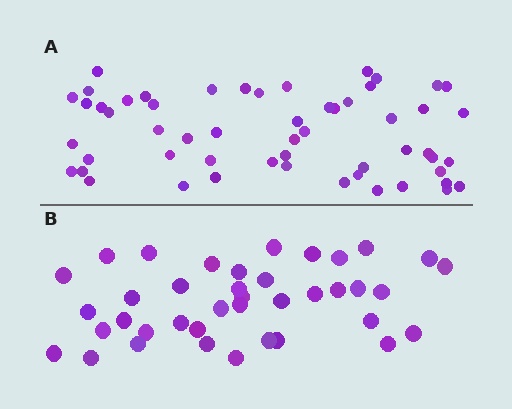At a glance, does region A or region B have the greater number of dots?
Region A (the top region) has more dots.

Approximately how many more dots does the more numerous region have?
Region A has approximately 15 more dots than region B.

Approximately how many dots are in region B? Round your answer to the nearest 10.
About 40 dots. (The exact count is 39, which rounds to 40.)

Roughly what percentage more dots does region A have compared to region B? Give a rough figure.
About 40% more.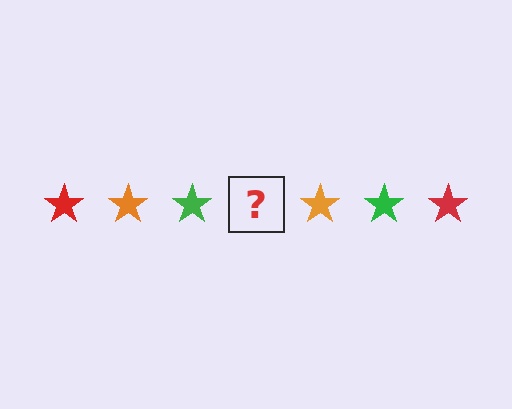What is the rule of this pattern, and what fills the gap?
The rule is that the pattern cycles through red, orange, green stars. The gap should be filled with a red star.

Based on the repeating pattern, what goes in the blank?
The blank should be a red star.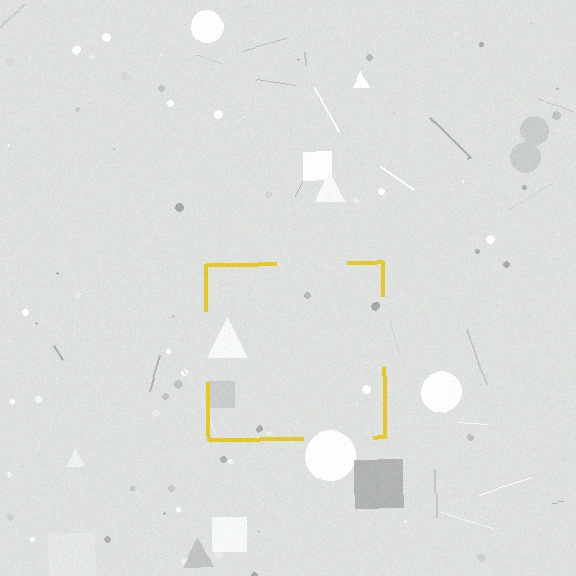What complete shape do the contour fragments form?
The contour fragments form a square.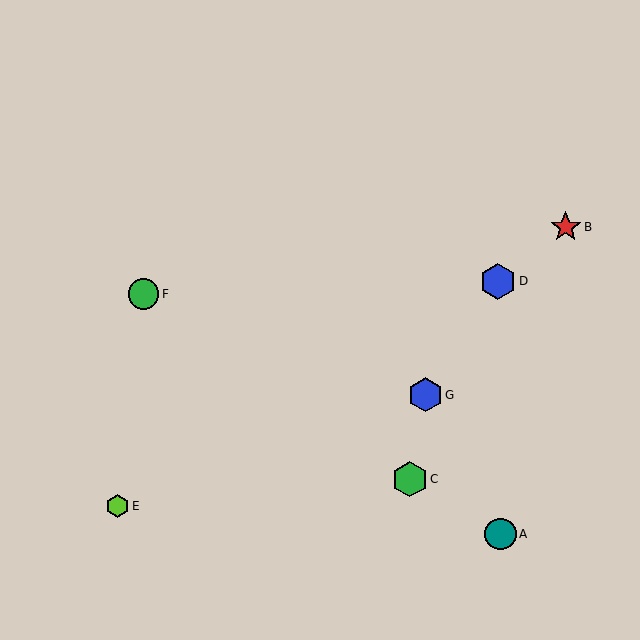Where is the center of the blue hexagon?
The center of the blue hexagon is at (498, 281).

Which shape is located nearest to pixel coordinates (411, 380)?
The blue hexagon (labeled G) at (425, 395) is nearest to that location.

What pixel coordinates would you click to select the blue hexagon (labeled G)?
Click at (425, 395) to select the blue hexagon G.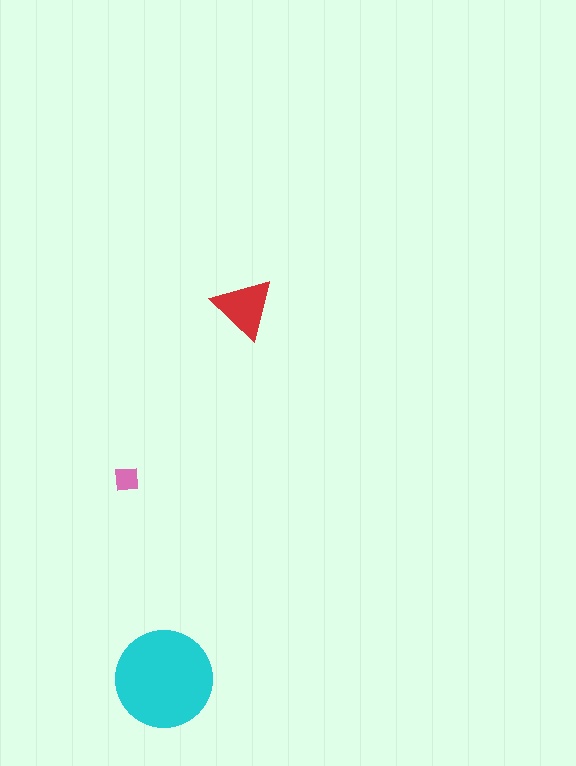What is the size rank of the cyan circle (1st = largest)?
1st.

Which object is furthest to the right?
The red triangle is rightmost.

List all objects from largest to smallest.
The cyan circle, the red triangle, the pink square.